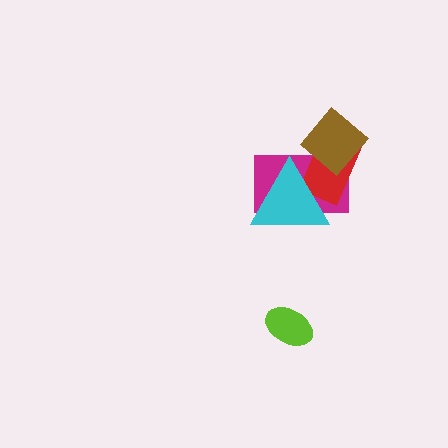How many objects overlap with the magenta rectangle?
3 objects overlap with the magenta rectangle.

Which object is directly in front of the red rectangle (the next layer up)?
The cyan triangle is directly in front of the red rectangle.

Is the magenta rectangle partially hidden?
Yes, it is partially covered by another shape.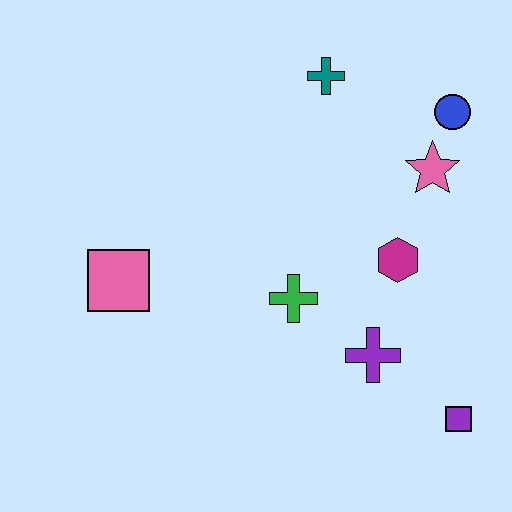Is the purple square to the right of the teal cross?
Yes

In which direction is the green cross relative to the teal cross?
The green cross is below the teal cross.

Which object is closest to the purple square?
The purple cross is closest to the purple square.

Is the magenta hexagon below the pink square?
No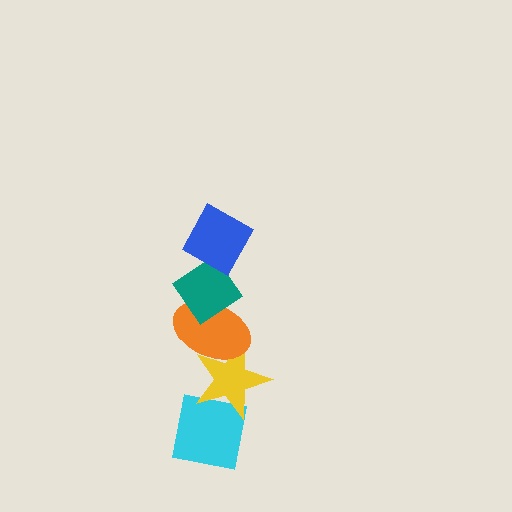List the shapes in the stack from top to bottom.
From top to bottom: the blue diamond, the teal diamond, the orange ellipse, the yellow star, the cyan square.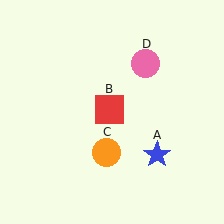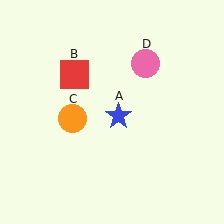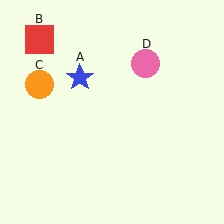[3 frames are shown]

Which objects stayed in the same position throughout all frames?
Pink circle (object D) remained stationary.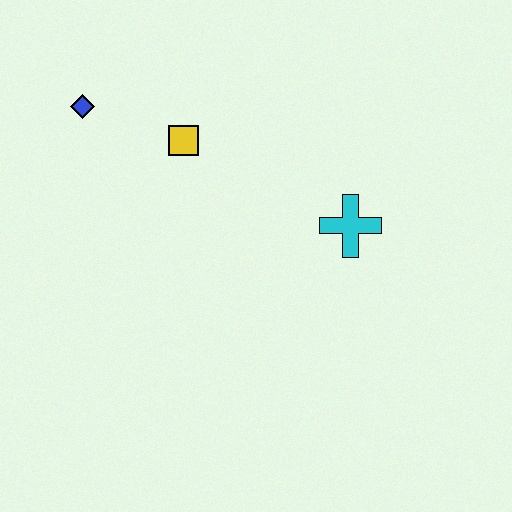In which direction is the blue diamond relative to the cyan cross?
The blue diamond is to the left of the cyan cross.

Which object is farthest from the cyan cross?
The blue diamond is farthest from the cyan cross.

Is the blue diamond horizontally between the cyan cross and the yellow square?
No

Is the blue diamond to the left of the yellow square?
Yes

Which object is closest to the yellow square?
The blue diamond is closest to the yellow square.